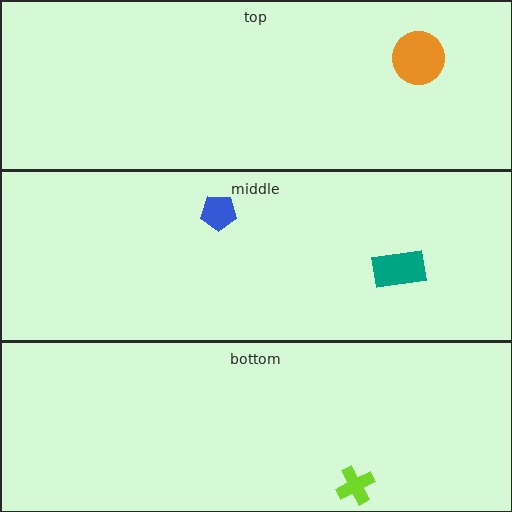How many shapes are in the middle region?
2.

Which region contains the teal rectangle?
The middle region.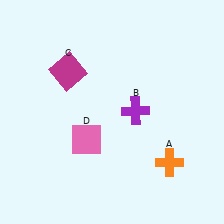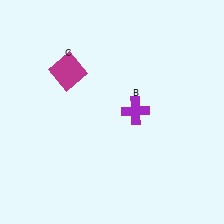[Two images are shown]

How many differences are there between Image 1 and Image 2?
There are 2 differences between the two images.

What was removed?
The orange cross (A), the pink square (D) were removed in Image 2.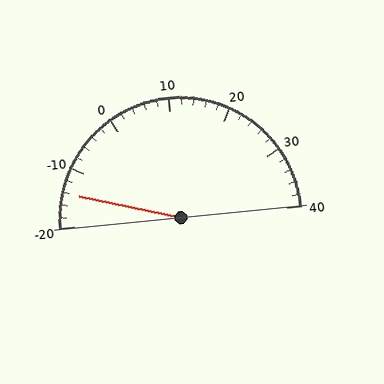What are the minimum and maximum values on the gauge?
The gauge ranges from -20 to 40.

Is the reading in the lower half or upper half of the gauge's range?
The reading is in the lower half of the range (-20 to 40).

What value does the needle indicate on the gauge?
The needle indicates approximately -14.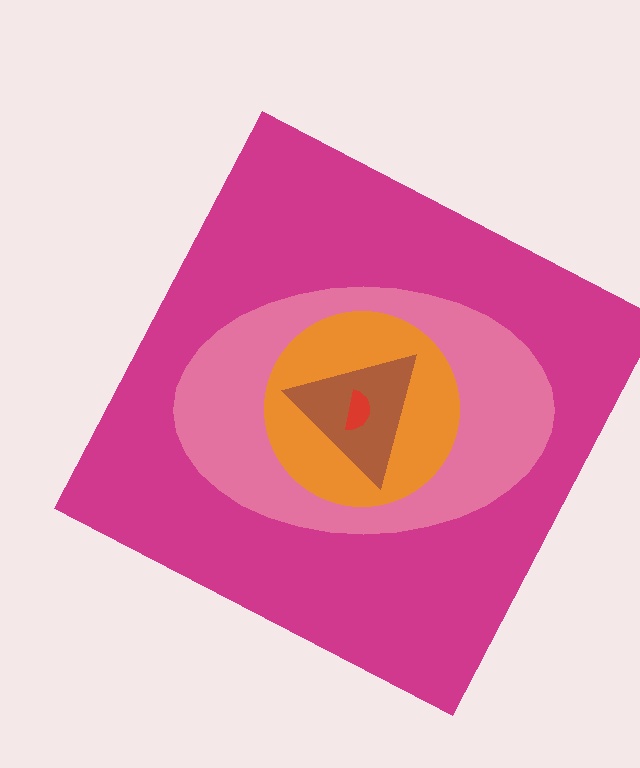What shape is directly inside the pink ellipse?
The orange circle.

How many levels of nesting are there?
5.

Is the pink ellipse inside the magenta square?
Yes.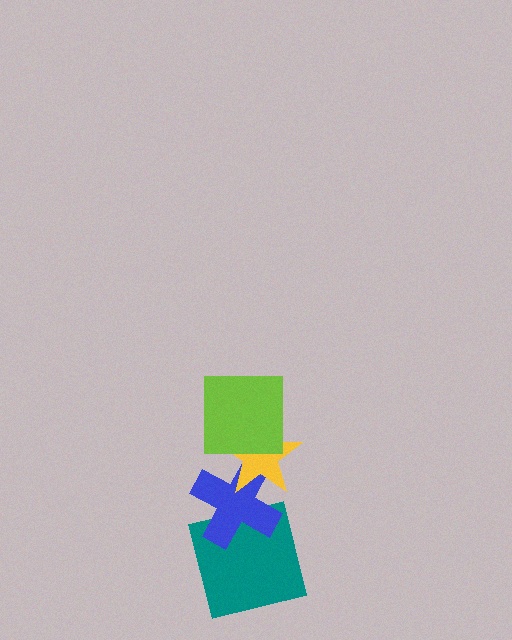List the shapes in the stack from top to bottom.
From top to bottom: the lime square, the yellow star, the blue cross, the teal square.